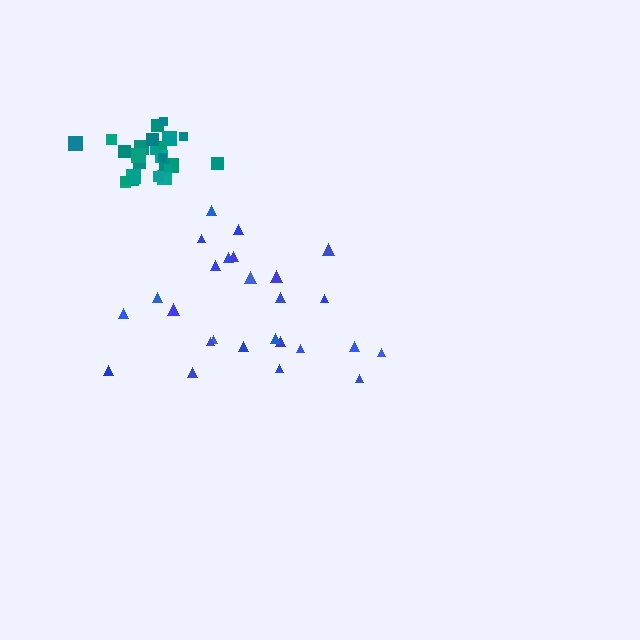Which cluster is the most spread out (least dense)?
Blue.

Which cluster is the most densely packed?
Teal.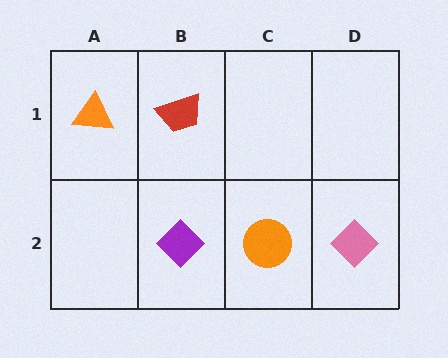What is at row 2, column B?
A purple diamond.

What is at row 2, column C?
An orange circle.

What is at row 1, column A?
An orange triangle.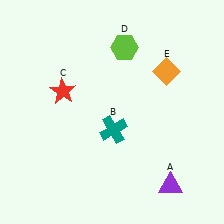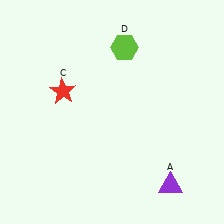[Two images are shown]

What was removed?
The orange diamond (E), the teal cross (B) were removed in Image 2.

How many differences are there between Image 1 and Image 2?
There are 2 differences between the two images.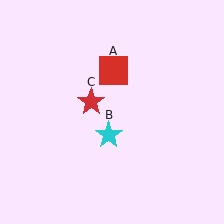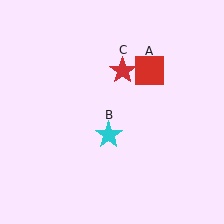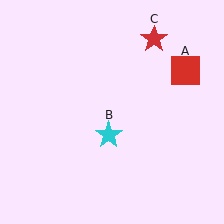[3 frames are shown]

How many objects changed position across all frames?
2 objects changed position: red square (object A), red star (object C).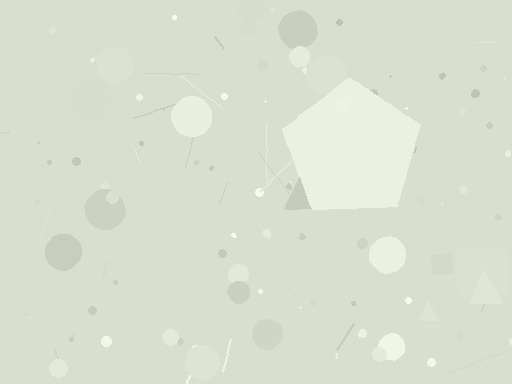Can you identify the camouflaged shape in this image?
The camouflaged shape is a pentagon.